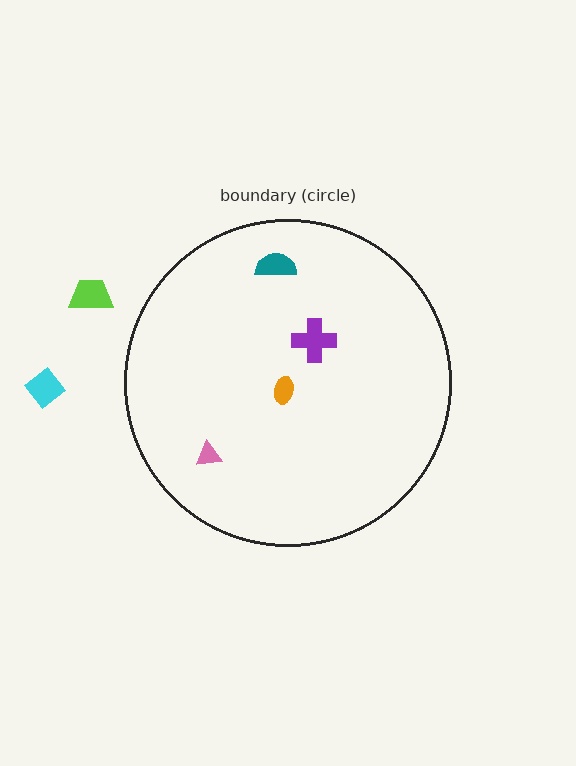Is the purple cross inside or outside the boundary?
Inside.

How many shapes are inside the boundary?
4 inside, 2 outside.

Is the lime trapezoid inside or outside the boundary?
Outside.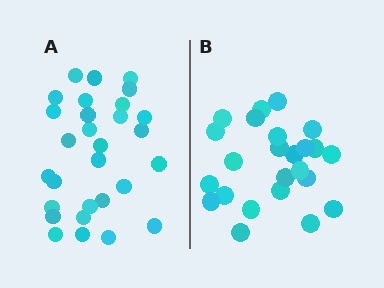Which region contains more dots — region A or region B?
Region A (the left region) has more dots.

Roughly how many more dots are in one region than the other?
Region A has about 5 more dots than region B.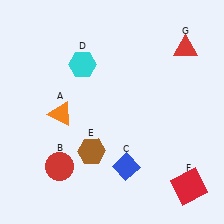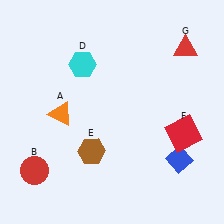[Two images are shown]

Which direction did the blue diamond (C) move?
The blue diamond (C) moved right.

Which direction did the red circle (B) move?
The red circle (B) moved left.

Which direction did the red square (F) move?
The red square (F) moved up.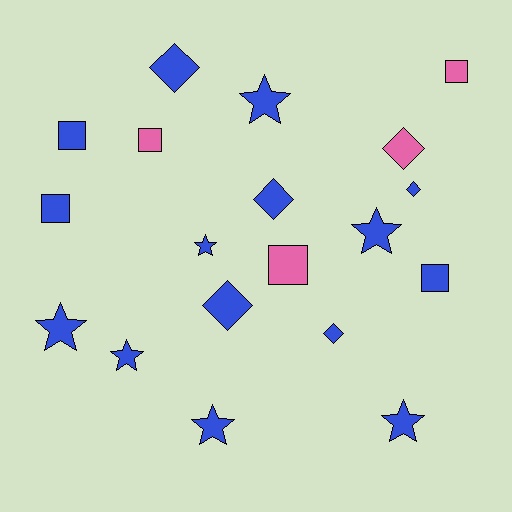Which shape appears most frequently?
Star, with 7 objects.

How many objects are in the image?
There are 19 objects.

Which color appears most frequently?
Blue, with 15 objects.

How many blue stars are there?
There are 7 blue stars.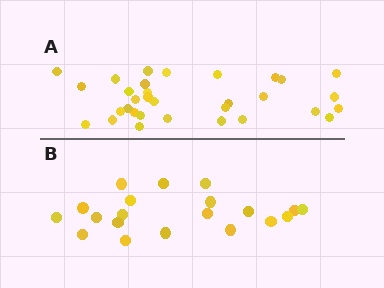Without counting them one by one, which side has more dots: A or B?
Region A (the top region) has more dots.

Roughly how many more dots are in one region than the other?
Region A has roughly 12 or so more dots than region B.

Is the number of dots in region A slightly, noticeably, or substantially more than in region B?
Region A has substantially more. The ratio is roughly 1.6 to 1.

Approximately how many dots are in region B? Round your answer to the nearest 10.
About 20 dots.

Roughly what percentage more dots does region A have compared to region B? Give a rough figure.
About 60% more.